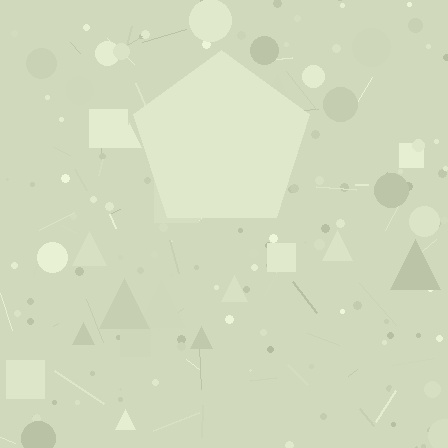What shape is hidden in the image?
A pentagon is hidden in the image.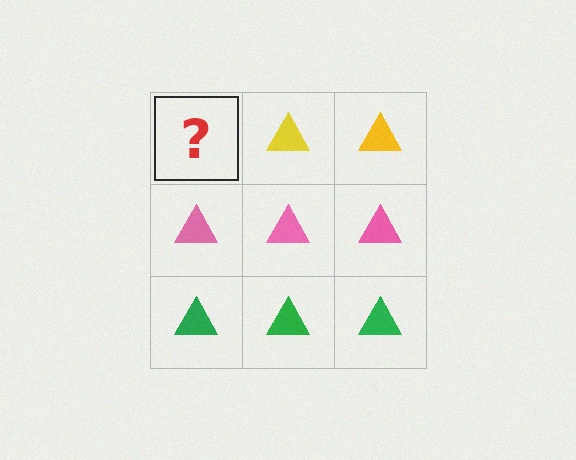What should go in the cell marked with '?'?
The missing cell should contain a yellow triangle.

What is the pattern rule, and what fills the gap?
The rule is that each row has a consistent color. The gap should be filled with a yellow triangle.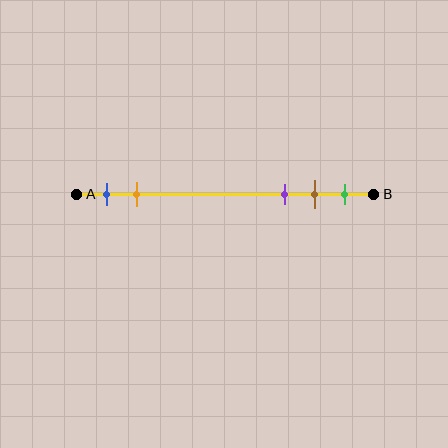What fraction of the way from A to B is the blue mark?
The blue mark is approximately 10% (0.1) of the way from A to B.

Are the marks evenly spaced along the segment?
No, the marks are not evenly spaced.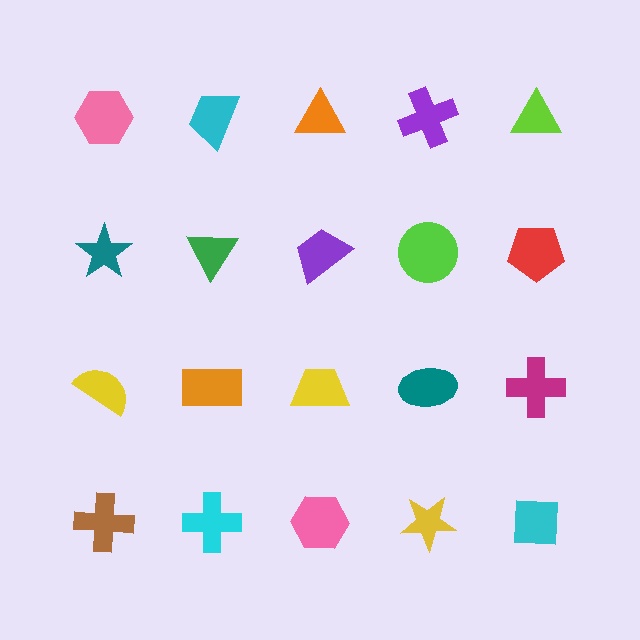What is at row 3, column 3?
A yellow trapezoid.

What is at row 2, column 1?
A teal star.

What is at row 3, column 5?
A magenta cross.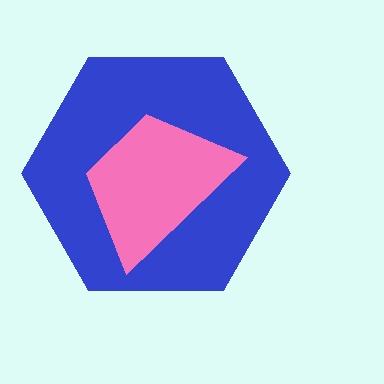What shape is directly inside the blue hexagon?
The pink trapezoid.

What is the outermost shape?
The blue hexagon.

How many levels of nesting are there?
2.